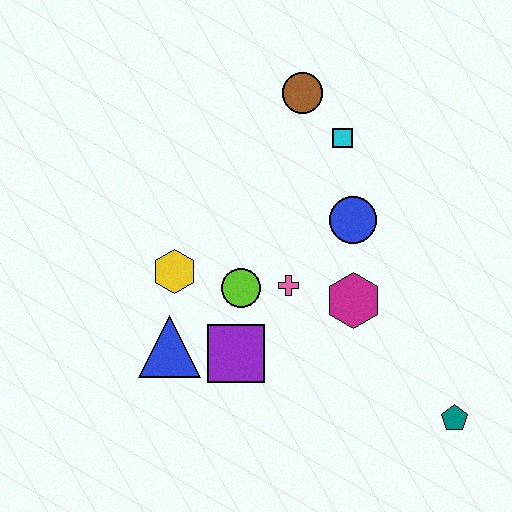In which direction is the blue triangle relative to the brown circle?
The blue triangle is below the brown circle.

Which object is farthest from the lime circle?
The teal pentagon is farthest from the lime circle.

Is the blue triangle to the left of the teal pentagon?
Yes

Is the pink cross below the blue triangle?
No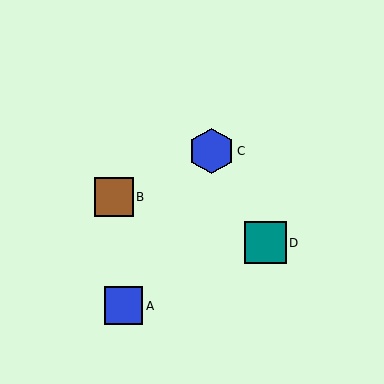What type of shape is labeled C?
Shape C is a blue hexagon.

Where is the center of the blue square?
The center of the blue square is at (124, 306).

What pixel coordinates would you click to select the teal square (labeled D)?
Click at (265, 243) to select the teal square D.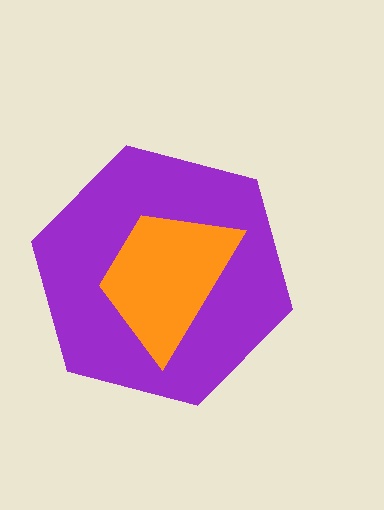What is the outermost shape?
The purple hexagon.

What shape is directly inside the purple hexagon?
The orange trapezoid.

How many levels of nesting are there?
2.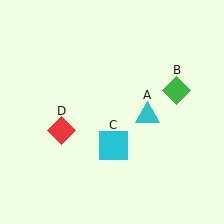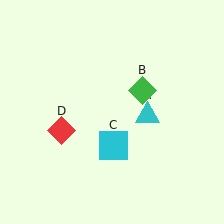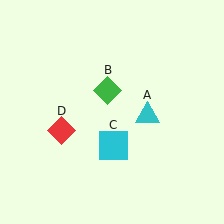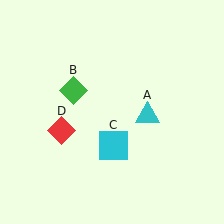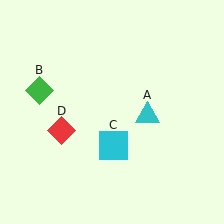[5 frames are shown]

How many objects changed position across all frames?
1 object changed position: green diamond (object B).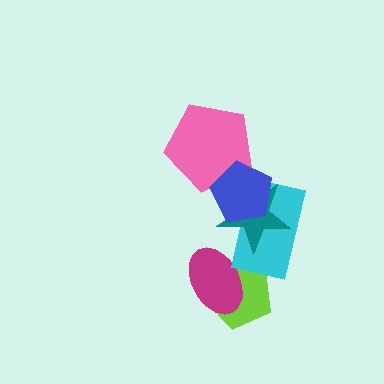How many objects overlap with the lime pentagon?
2 objects overlap with the lime pentagon.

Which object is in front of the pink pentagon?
The blue pentagon is in front of the pink pentagon.